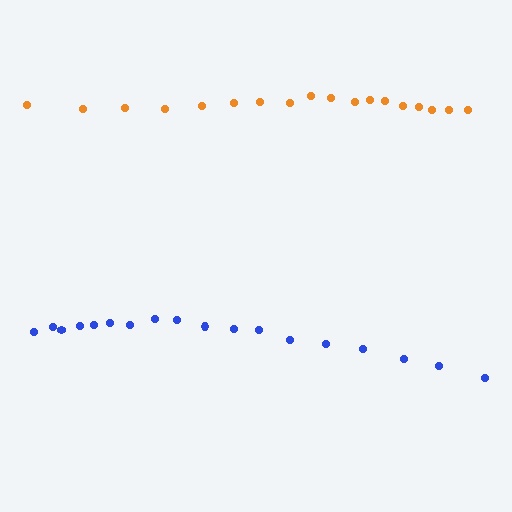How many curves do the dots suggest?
There are 2 distinct paths.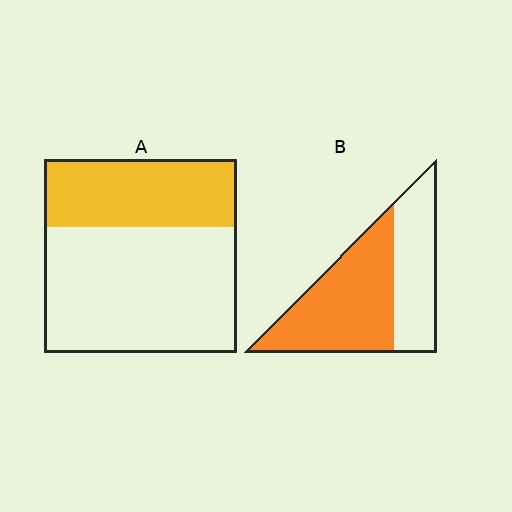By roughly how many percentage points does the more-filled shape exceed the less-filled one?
By roughly 25 percentage points (B over A).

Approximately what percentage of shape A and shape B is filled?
A is approximately 35% and B is approximately 60%.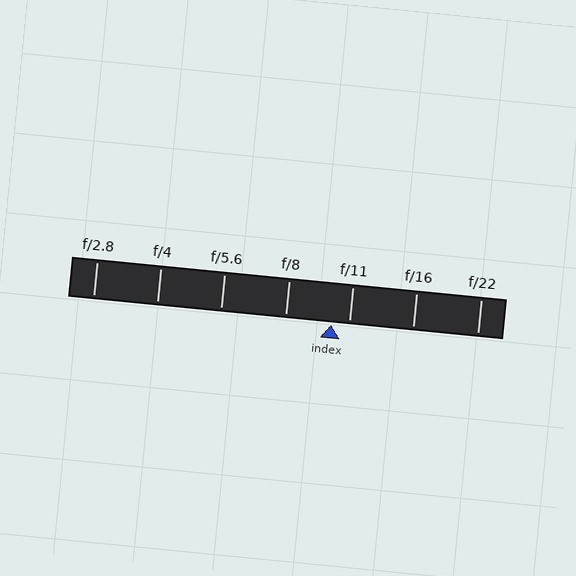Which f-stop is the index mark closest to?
The index mark is closest to f/11.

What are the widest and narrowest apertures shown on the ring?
The widest aperture shown is f/2.8 and the narrowest is f/22.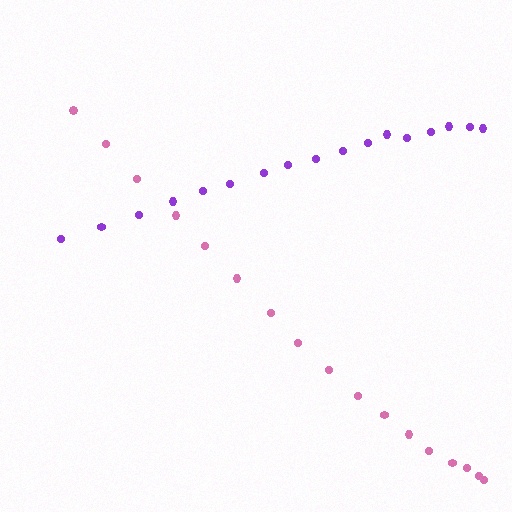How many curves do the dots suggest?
There are 2 distinct paths.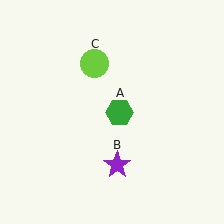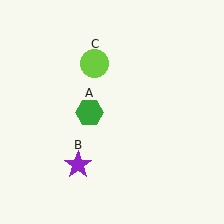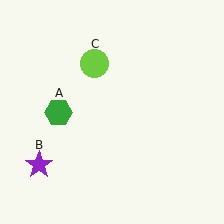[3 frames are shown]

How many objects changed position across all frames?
2 objects changed position: green hexagon (object A), purple star (object B).